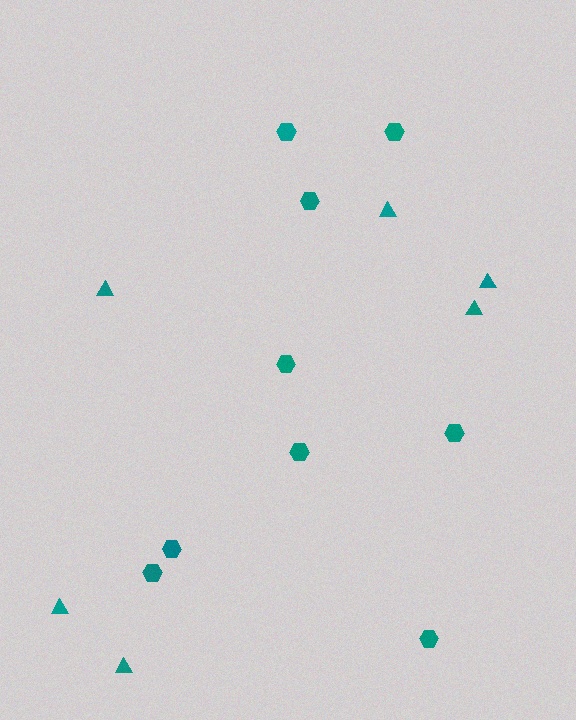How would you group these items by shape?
There are 2 groups: one group of triangles (6) and one group of hexagons (9).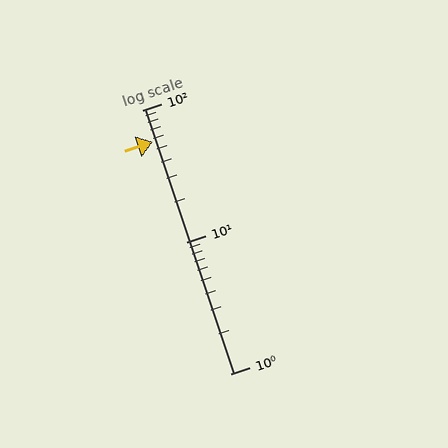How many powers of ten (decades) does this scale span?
The scale spans 2 decades, from 1 to 100.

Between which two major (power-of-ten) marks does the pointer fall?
The pointer is between 10 and 100.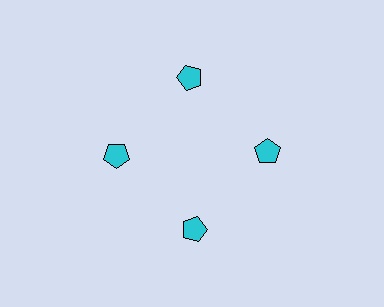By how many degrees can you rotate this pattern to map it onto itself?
The pattern maps onto itself every 90 degrees of rotation.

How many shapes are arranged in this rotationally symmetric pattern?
There are 4 shapes, arranged in 4 groups of 1.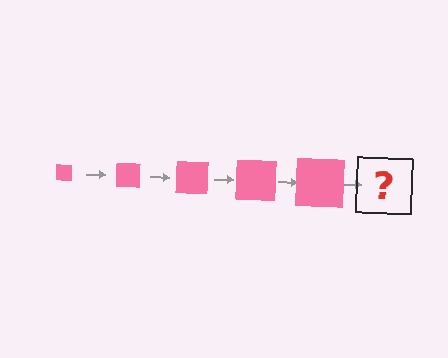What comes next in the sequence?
The next element should be a pink square, larger than the previous one.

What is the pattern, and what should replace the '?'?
The pattern is that the square gets progressively larger each step. The '?' should be a pink square, larger than the previous one.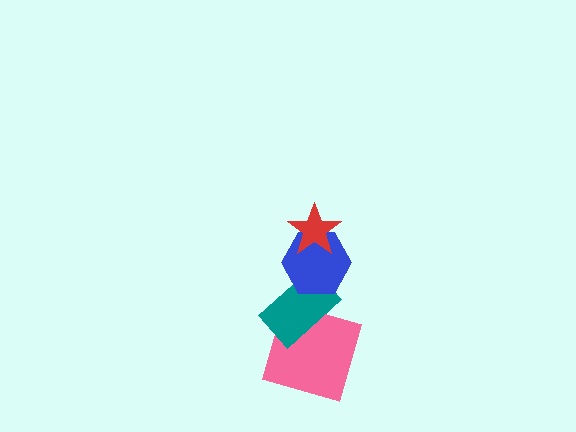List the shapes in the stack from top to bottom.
From top to bottom: the red star, the blue hexagon, the teal rectangle, the pink square.